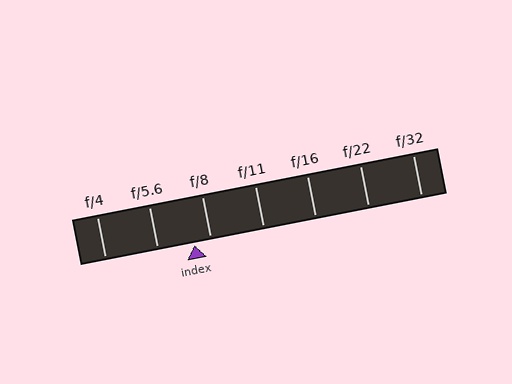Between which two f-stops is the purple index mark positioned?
The index mark is between f/5.6 and f/8.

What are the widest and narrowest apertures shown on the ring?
The widest aperture shown is f/4 and the narrowest is f/32.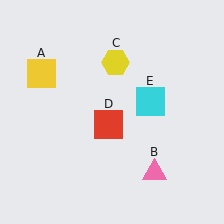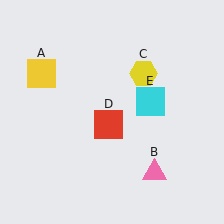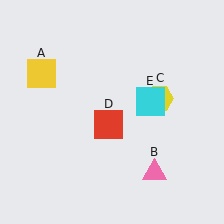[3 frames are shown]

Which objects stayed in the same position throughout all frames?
Yellow square (object A) and pink triangle (object B) and red square (object D) and cyan square (object E) remained stationary.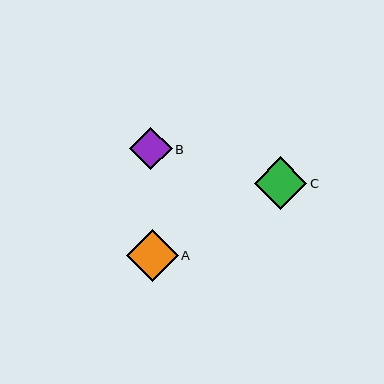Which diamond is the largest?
Diamond C is the largest with a size of approximately 53 pixels.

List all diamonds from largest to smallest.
From largest to smallest: C, A, B.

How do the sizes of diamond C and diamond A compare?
Diamond C and diamond A are approximately the same size.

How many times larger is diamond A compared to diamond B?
Diamond A is approximately 1.2 times the size of diamond B.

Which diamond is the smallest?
Diamond B is the smallest with a size of approximately 42 pixels.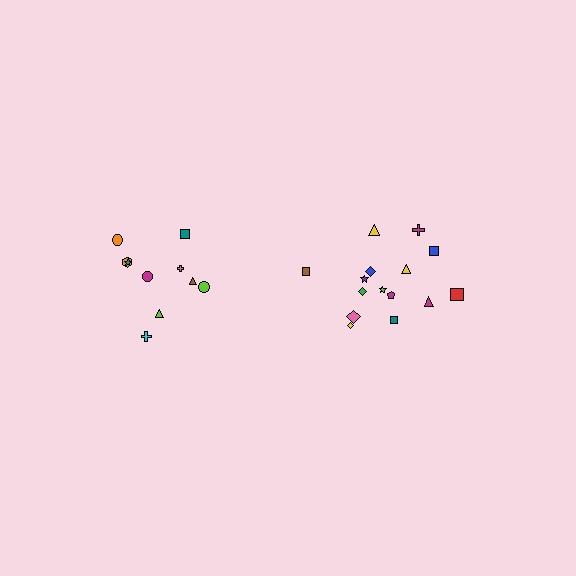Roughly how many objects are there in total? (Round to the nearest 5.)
Roughly 25 objects in total.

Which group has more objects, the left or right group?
The right group.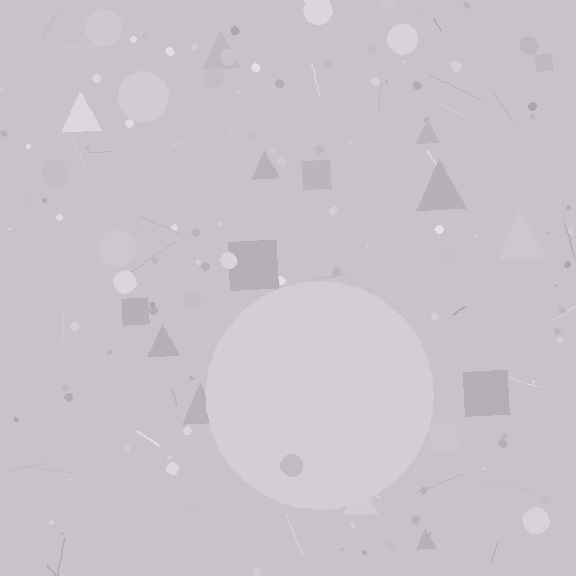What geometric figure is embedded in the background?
A circle is embedded in the background.